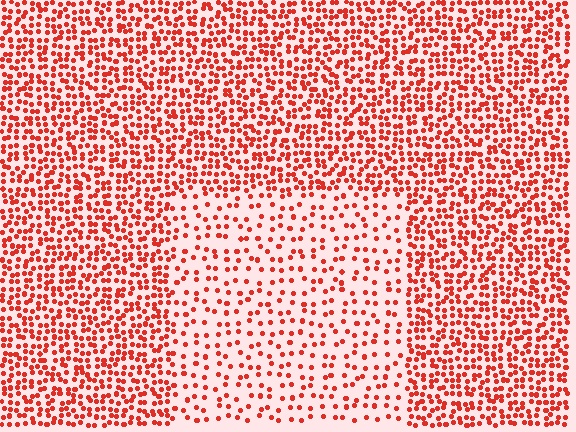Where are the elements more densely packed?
The elements are more densely packed outside the rectangle boundary.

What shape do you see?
I see a rectangle.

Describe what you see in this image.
The image contains small red elements arranged at two different densities. A rectangle-shaped region is visible where the elements are less densely packed than the surrounding area.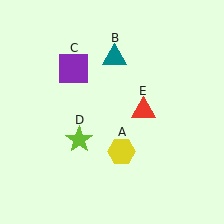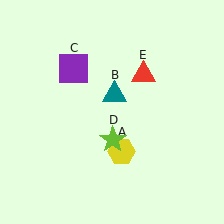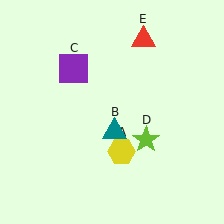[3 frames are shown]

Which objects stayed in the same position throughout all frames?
Yellow hexagon (object A) and purple square (object C) remained stationary.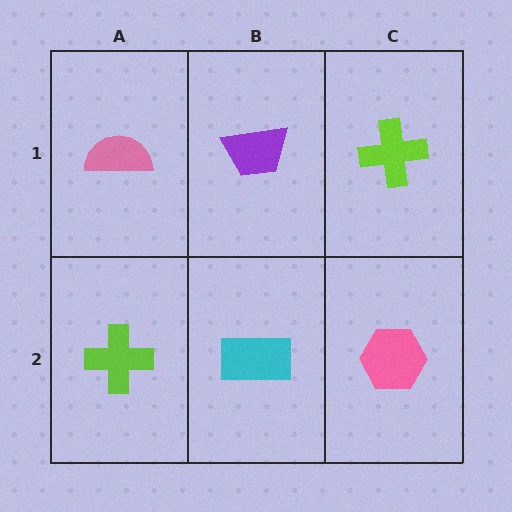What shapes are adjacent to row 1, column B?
A cyan rectangle (row 2, column B), a pink semicircle (row 1, column A), a lime cross (row 1, column C).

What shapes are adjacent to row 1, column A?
A lime cross (row 2, column A), a purple trapezoid (row 1, column B).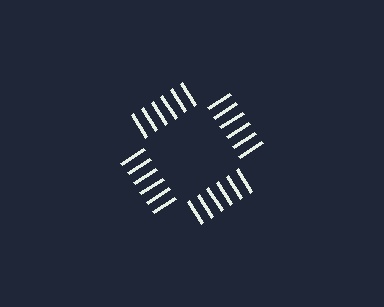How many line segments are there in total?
24 — 6 along each of the 4 edges.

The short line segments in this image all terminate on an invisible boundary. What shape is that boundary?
An illusory square — the line segments terminate on its edges but no continuous stroke is drawn.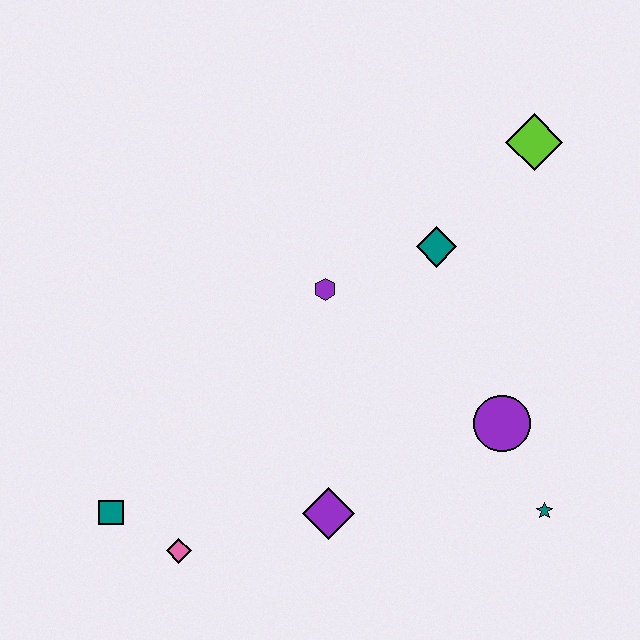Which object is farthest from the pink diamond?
The lime diamond is farthest from the pink diamond.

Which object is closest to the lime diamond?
The teal diamond is closest to the lime diamond.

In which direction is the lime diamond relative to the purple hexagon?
The lime diamond is to the right of the purple hexagon.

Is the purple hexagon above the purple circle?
Yes